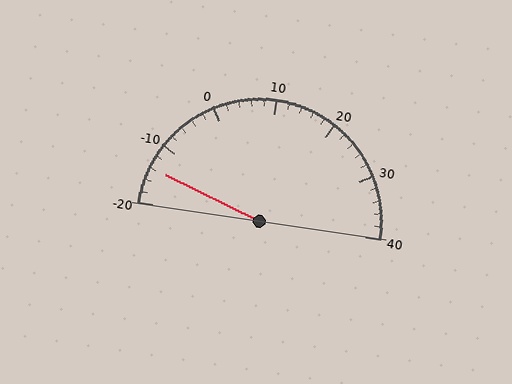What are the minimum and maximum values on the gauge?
The gauge ranges from -20 to 40.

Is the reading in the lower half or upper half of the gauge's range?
The reading is in the lower half of the range (-20 to 40).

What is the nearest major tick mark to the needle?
The nearest major tick mark is -10.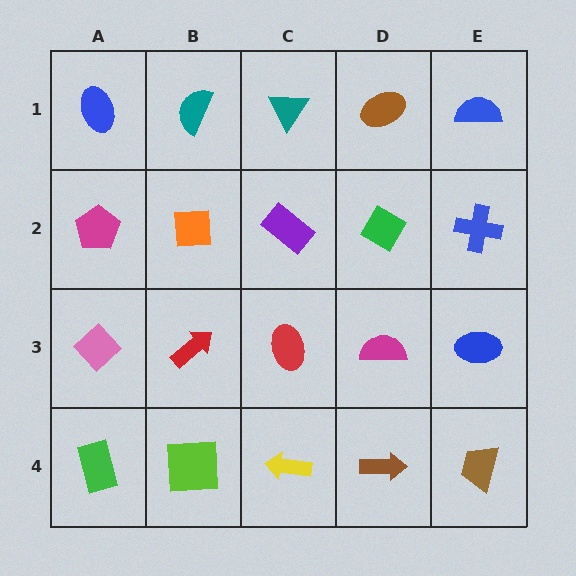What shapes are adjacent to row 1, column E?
A blue cross (row 2, column E), a brown ellipse (row 1, column D).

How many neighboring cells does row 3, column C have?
4.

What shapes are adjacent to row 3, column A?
A magenta pentagon (row 2, column A), a green rectangle (row 4, column A), a red arrow (row 3, column B).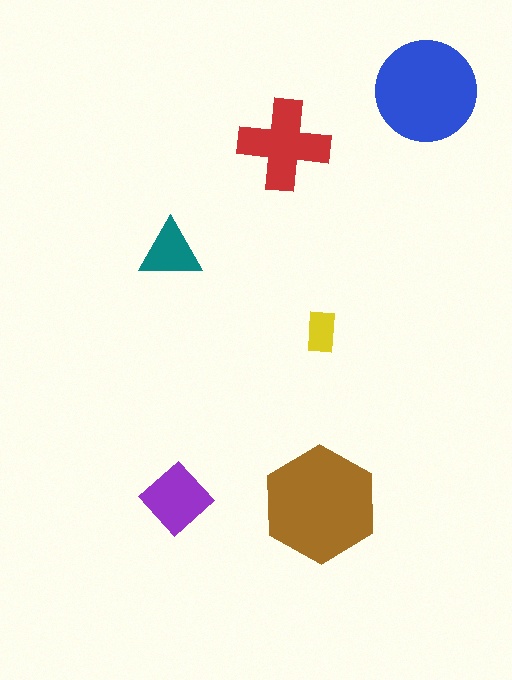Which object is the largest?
The brown hexagon.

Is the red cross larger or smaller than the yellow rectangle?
Larger.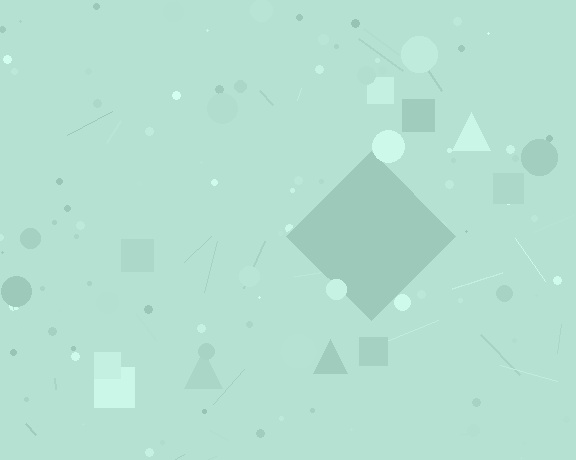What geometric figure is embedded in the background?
A diamond is embedded in the background.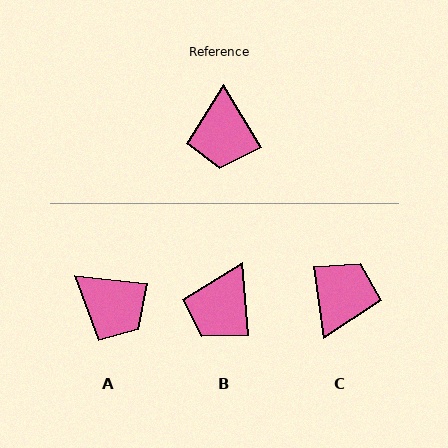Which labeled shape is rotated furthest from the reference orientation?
C, about 156 degrees away.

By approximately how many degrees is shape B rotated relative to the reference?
Approximately 26 degrees clockwise.